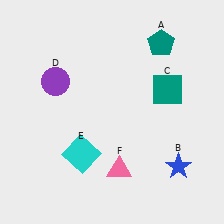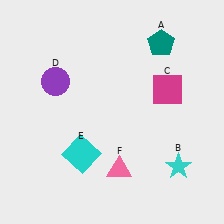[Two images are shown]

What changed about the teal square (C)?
In Image 1, C is teal. In Image 2, it changed to magenta.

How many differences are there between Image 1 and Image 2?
There are 2 differences between the two images.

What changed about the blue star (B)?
In Image 1, B is blue. In Image 2, it changed to cyan.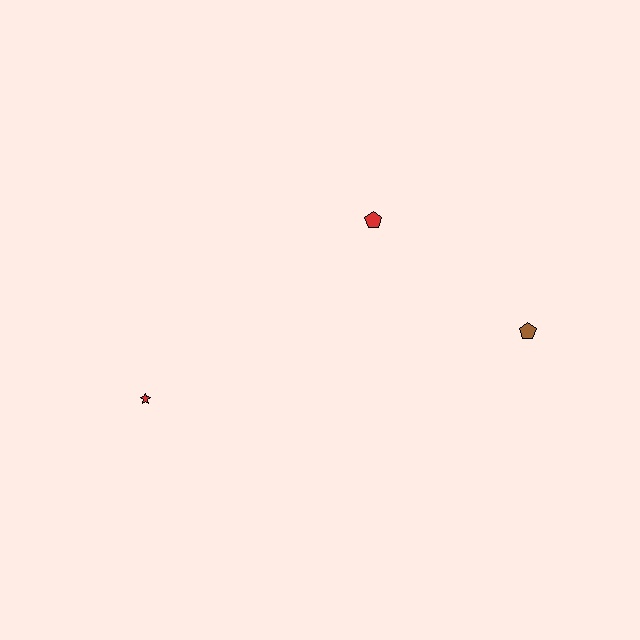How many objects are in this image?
There are 3 objects.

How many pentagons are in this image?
There are 2 pentagons.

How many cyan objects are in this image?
There are no cyan objects.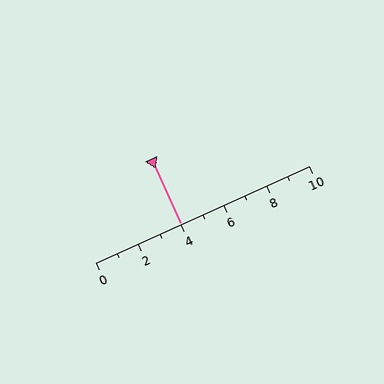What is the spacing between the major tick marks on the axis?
The major ticks are spaced 2 apart.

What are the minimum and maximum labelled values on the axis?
The axis runs from 0 to 10.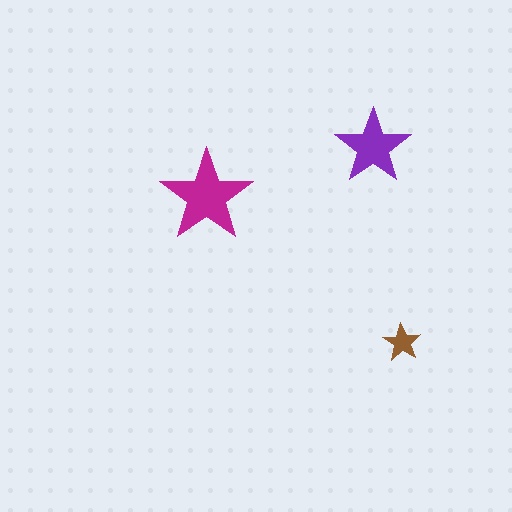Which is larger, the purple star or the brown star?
The purple one.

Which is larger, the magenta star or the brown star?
The magenta one.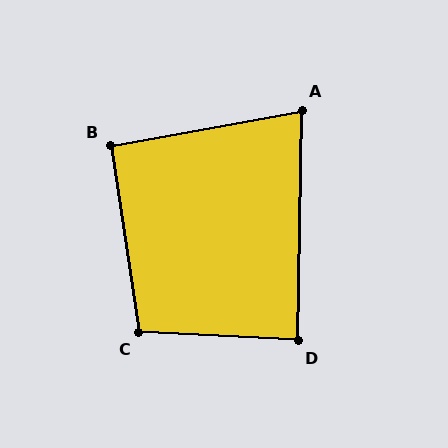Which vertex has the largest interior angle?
C, at approximately 101 degrees.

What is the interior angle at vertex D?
Approximately 88 degrees (approximately right).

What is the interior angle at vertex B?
Approximately 92 degrees (approximately right).